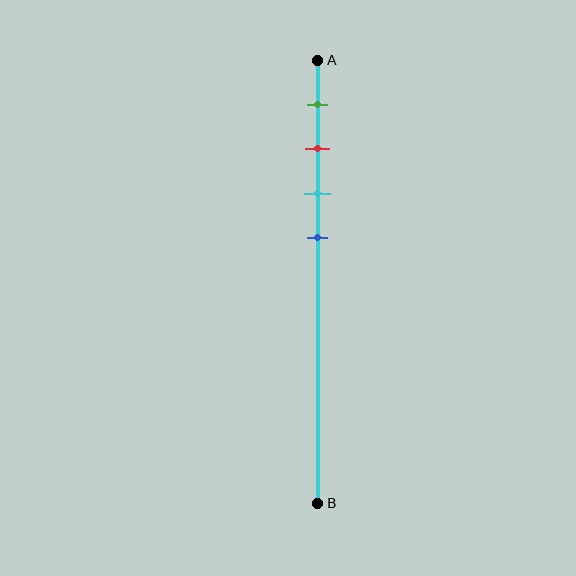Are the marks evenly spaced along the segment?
Yes, the marks are approximately evenly spaced.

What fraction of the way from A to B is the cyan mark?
The cyan mark is approximately 30% (0.3) of the way from A to B.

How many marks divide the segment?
There are 4 marks dividing the segment.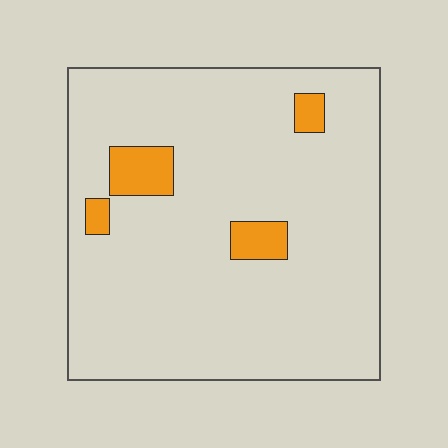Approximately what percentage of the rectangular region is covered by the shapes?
Approximately 10%.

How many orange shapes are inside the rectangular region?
4.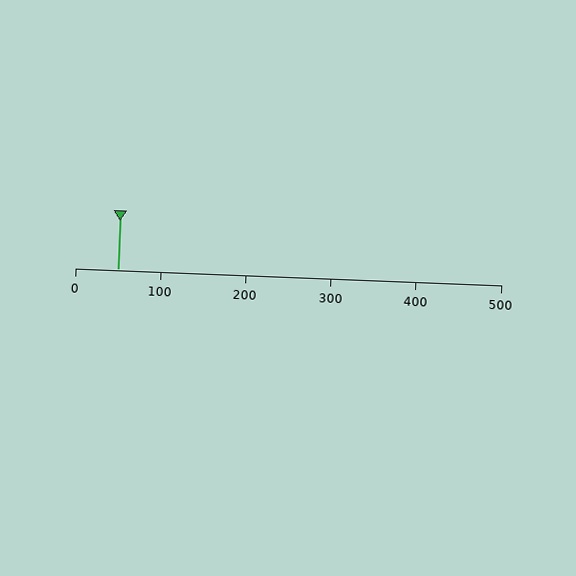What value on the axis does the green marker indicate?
The marker indicates approximately 50.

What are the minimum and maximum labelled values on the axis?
The axis runs from 0 to 500.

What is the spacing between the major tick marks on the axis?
The major ticks are spaced 100 apart.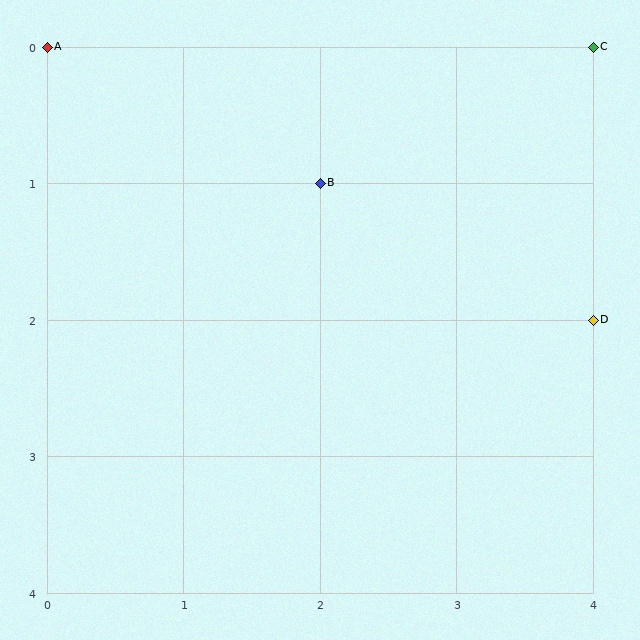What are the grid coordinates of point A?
Point A is at grid coordinates (0, 0).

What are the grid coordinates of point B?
Point B is at grid coordinates (2, 1).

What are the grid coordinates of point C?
Point C is at grid coordinates (4, 0).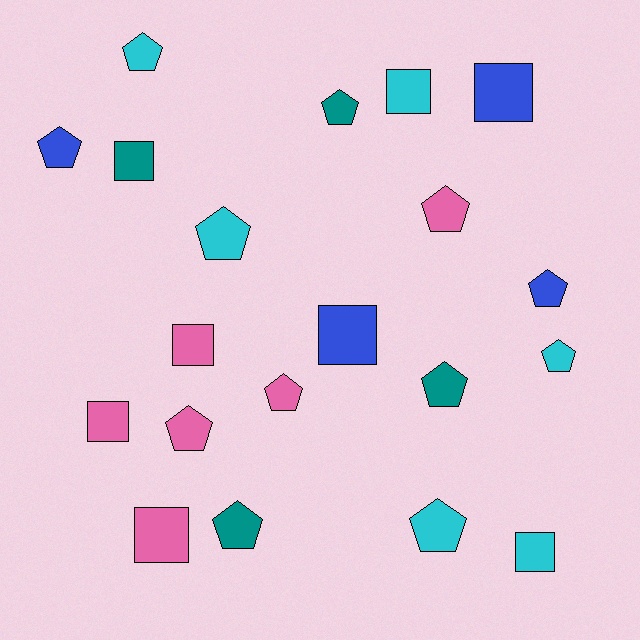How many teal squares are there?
There is 1 teal square.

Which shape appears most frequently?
Pentagon, with 12 objects.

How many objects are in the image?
There are 20 objects.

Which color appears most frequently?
Pink, with 6 objects.